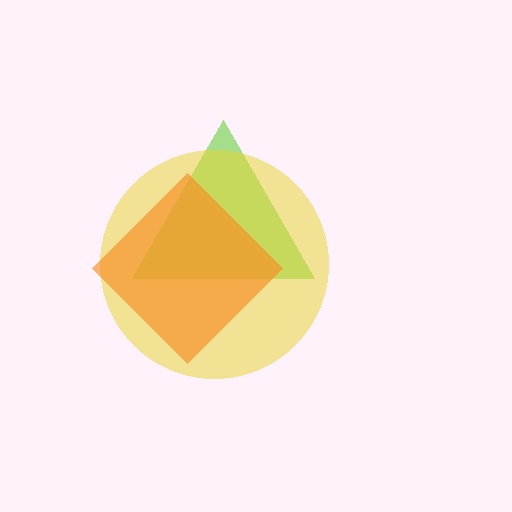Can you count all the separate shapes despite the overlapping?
Yes, there are 3 separate shapes.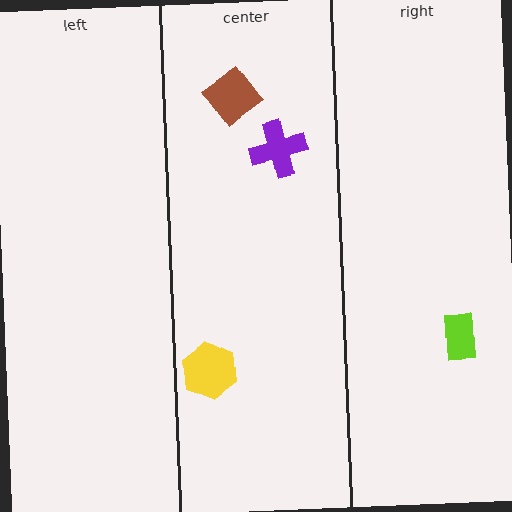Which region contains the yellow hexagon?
The center region.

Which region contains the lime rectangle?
The right region.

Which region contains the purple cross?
The center region.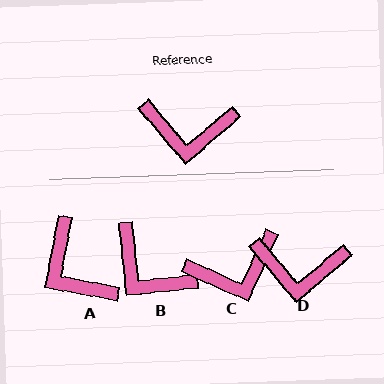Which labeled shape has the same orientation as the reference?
D.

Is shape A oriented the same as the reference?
No, it is off by about 51 degrees.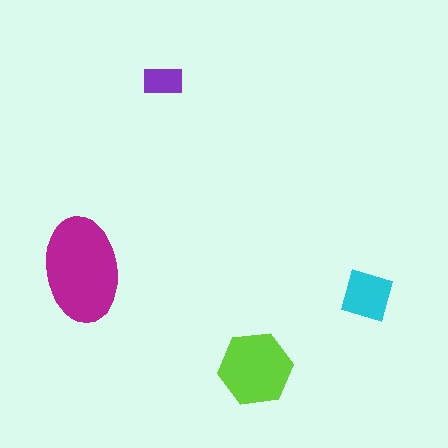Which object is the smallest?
The purple rectangle.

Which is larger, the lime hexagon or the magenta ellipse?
The magenta ellipse.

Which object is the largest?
The magenta ellipse.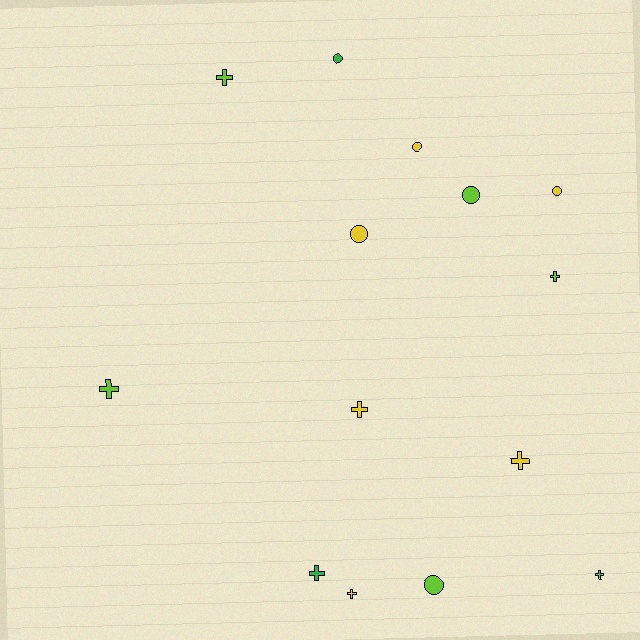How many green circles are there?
There is 1 green circle.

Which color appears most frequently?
Yellow, with 6 objects.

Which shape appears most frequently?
Cross, with 8 objects.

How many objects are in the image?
There are 14 objects.